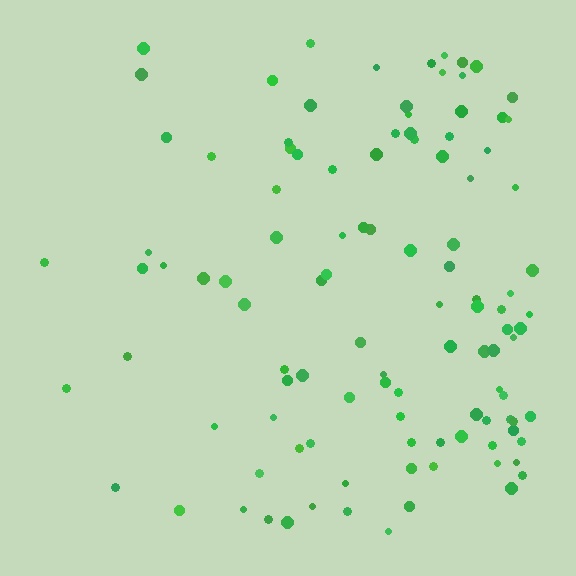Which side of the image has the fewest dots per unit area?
The left.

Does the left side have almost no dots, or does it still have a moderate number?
Still a moderate number, just noticeably fewer than the right.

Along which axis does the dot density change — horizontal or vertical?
Horizontal.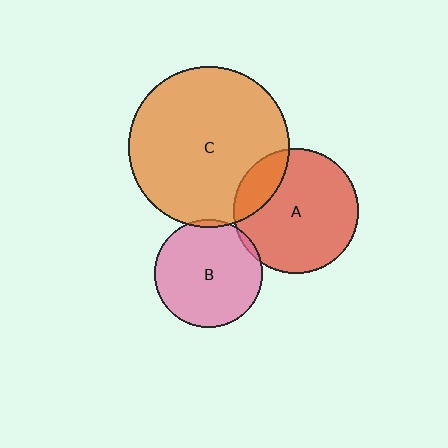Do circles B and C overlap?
Yes.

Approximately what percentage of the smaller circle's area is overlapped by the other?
Approximately 5%.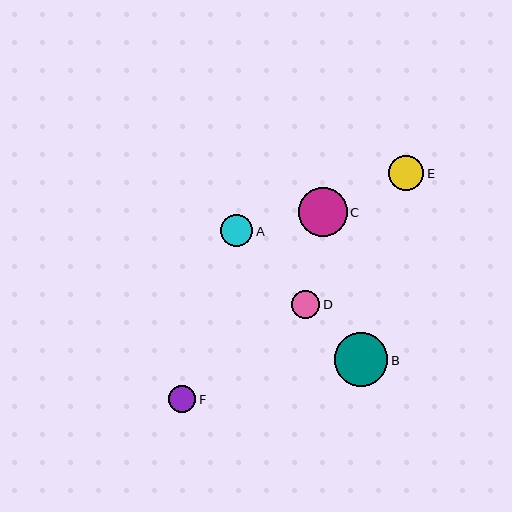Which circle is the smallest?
Circle F is the smallest with a size of approximately 27 pixels.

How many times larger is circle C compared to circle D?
Circle C is approximately 1.7 times the size of circle D.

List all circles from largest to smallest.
From largest to smallest: B, C, E, A, D, F.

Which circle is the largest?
Circle B is the largest with a size of approximately 53 pixels.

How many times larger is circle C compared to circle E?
Circle C is approximately 1.4 times the size of circle E.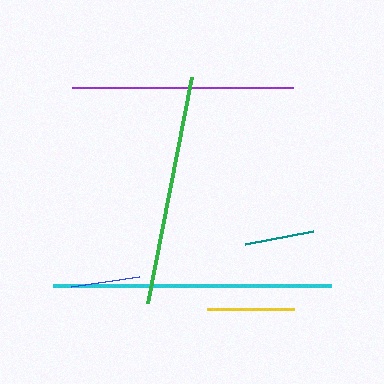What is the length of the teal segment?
The teal segment is approximately 69 pixels long.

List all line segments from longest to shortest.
From longest to shortest: cyan, green, purple, yellow, teal, blue.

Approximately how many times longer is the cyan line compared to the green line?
The cyan line is approximately 1.2 times the length of the green line.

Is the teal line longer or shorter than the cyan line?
The cyan line is longer than the teal line.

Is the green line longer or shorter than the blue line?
The green line is longer than the blue line.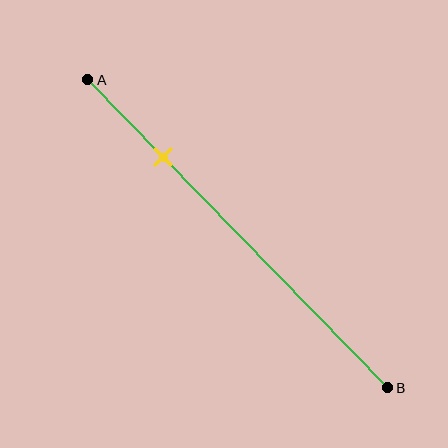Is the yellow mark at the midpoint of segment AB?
No, the mark is at about 25% from A, not at the 50% midpoint.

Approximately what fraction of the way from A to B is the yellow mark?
The yellow mark is approximately 25% of the way from A to B.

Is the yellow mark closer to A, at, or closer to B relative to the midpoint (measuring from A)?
The yellow mark is closer to point A than the midpoint of segment AB.